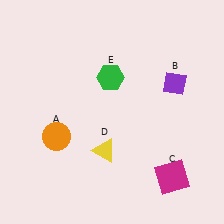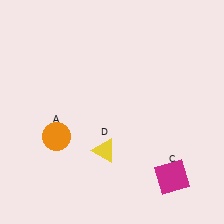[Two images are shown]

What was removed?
The purple diamond (B), the green hexagon (E) were removed in Image 2.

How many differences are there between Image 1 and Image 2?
There are 2 differences between the two images.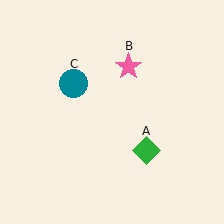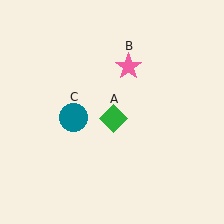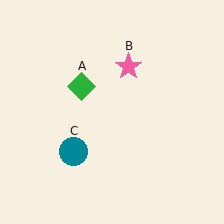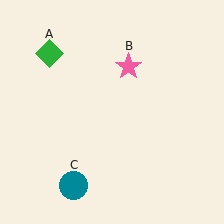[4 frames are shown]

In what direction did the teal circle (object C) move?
The teal circle (object C) moved down.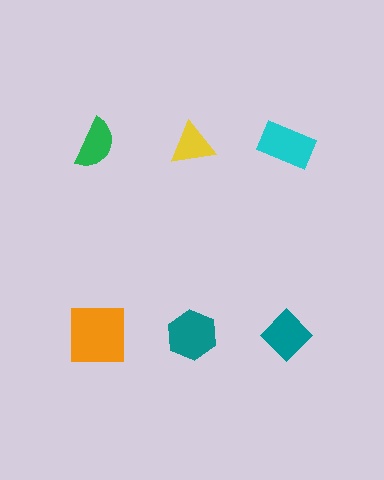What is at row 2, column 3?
A teal diamond.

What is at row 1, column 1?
A green semicircle.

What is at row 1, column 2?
A yellow triangle.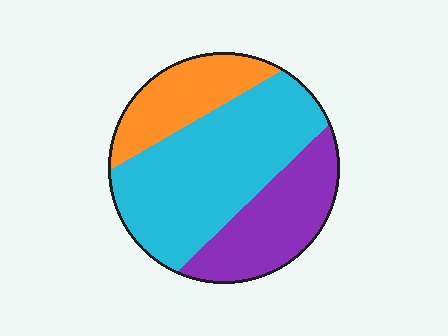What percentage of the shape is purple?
Purple takes up about one quarter (1/4) of the shape.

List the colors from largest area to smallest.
From largest to smallest: cyan, purple, orange.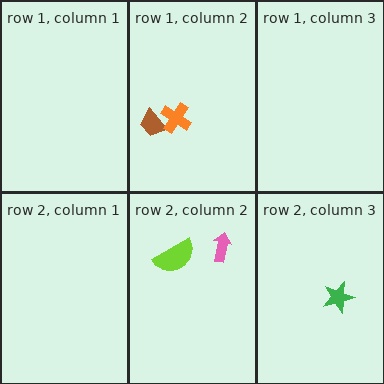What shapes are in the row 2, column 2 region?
The pink arrow, the lime semicircle.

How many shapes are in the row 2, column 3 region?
1.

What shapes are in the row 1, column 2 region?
The brown trapezoid, the orange cross.